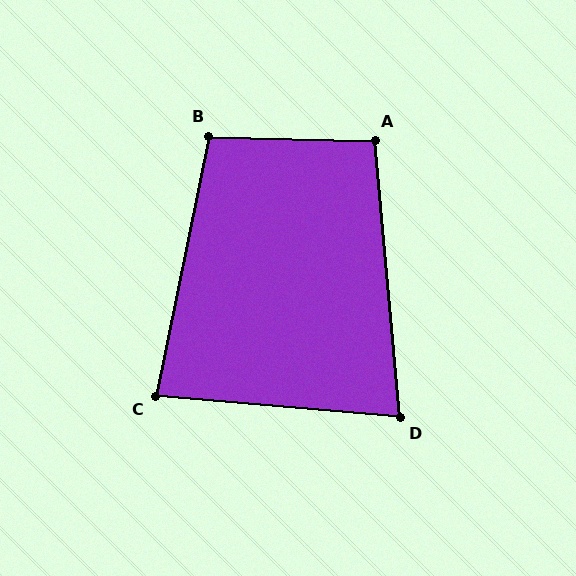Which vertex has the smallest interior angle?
D, at approximately 80 degrees.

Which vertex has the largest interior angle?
B, at approximately 100 degrees.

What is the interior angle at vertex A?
Approximately 97 degrees (obtuse).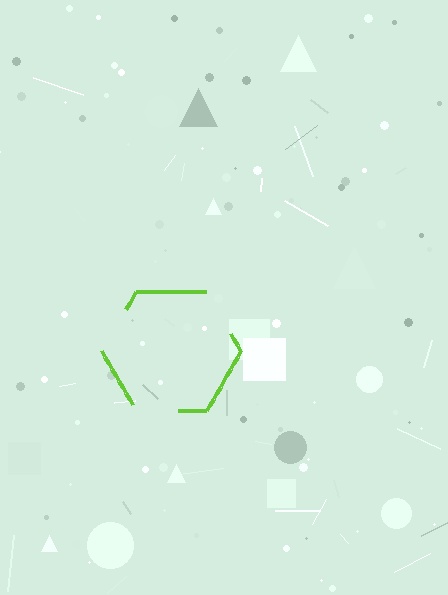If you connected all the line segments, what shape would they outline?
They would outline a hexagon.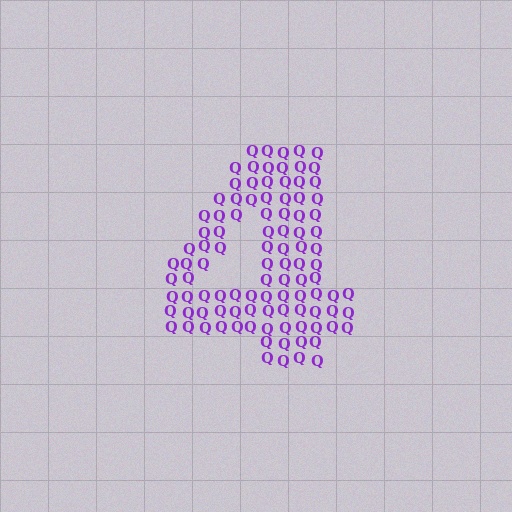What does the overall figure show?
The overall figure shows the digit 4.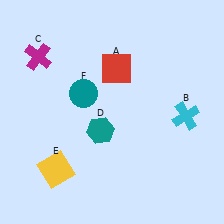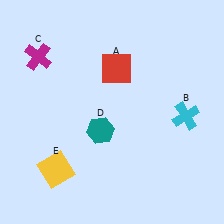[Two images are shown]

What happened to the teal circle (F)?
The teal circle (F) was removed in Image 2. It was in the top-left area of Image 1.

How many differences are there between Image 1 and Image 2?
There is 1 difference between the two images.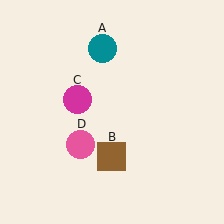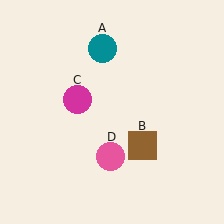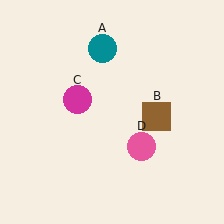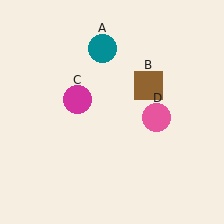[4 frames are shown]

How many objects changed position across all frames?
2 objects changed position: brown square (object B), pink circle (object D).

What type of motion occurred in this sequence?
The brown square (object B), pink circle (object D) rotated counterclockwise around the center of the scene.